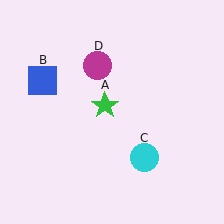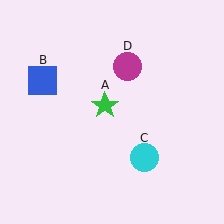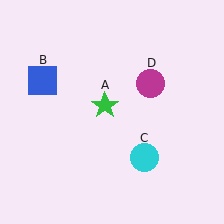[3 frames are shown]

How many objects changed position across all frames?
1 object changed position: magenta circle (object D).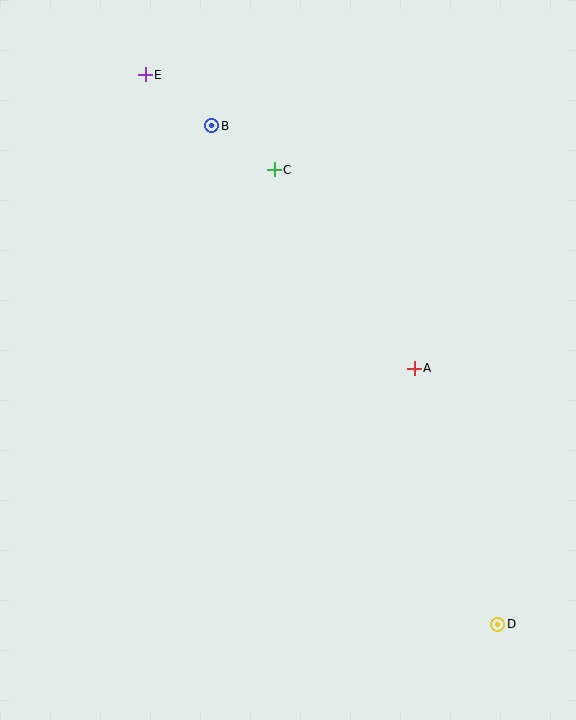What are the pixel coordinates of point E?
Point E is at (145, 75).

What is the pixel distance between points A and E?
The distance between A and E is 398 pixels.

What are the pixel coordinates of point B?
Point B is at (212, 126).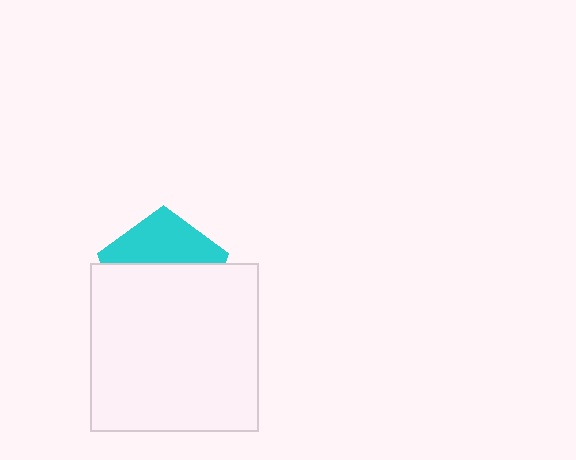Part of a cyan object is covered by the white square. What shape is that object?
It is a pentagon.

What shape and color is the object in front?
The object in front is a white square.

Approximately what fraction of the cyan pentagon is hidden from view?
Roughly 61% of the cyan pentagon is hidden behind the white square.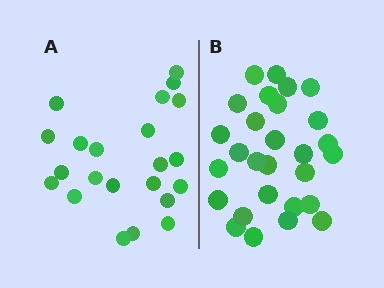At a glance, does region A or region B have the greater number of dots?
Region B (the right region) has more dots.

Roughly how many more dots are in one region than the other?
Region B has about 6 more dots than region A.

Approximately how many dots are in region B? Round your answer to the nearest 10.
About 30 dots. (The exact count is 28, which rounds to 30.)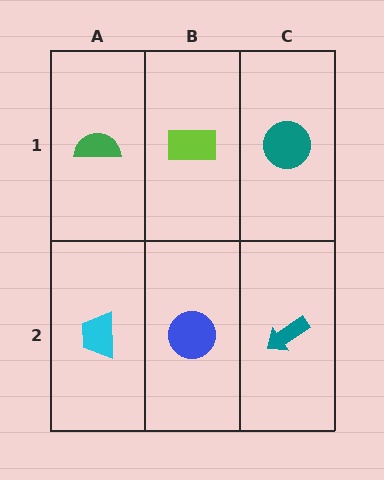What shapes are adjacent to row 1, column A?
A cyan trapezoid (row 2, column A), a lime rectangle (row 1, column B).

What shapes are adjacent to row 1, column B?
A blue circle (row 2, column B), a green semicircle (row 1, column A), a teal circle (row 1, column C).